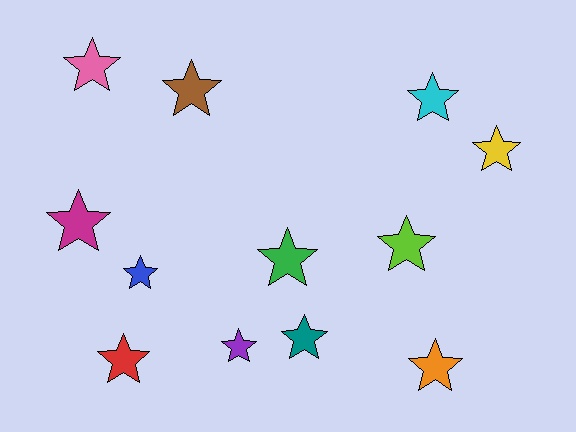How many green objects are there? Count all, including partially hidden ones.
There is 1 green object.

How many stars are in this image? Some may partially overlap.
There are 12 stars.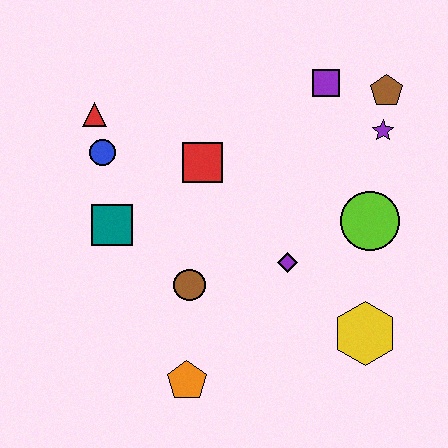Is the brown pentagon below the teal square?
No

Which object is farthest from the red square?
The yellow hexagon is farthest from the red square.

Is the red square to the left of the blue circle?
No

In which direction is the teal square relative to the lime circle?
The teal square is to the left of the lime circle.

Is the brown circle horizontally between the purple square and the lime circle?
No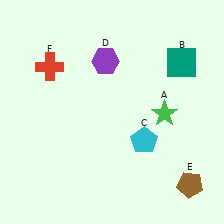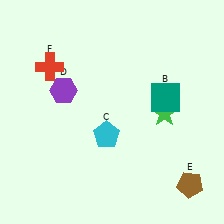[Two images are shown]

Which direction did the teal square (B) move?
The teal square (B) moved down.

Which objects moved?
The objects that moved are: the teal square (B), the cyan pentagon (C), the purple hexagon (D).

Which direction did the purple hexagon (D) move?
The purple hexagon (D) moved left.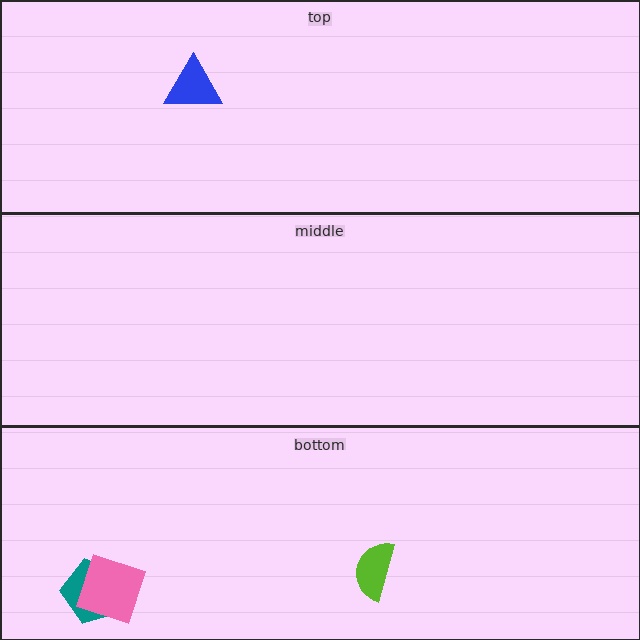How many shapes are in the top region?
1.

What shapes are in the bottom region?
The teal pentagon, the lime semicircle, the pink square.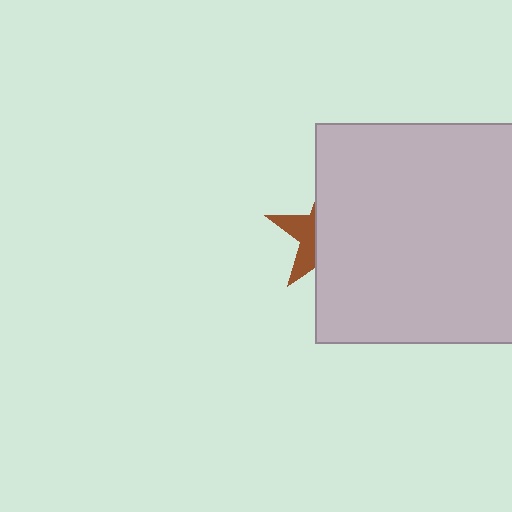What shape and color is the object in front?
The object in front is a light gray rectangle.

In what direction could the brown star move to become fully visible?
The brown star could move left. That would shift it out from behind the light gray rectangle entirely.